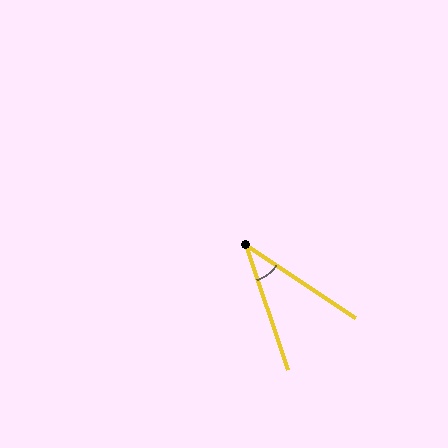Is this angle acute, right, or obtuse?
It is acute.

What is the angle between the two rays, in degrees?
Approximately 38 degrees.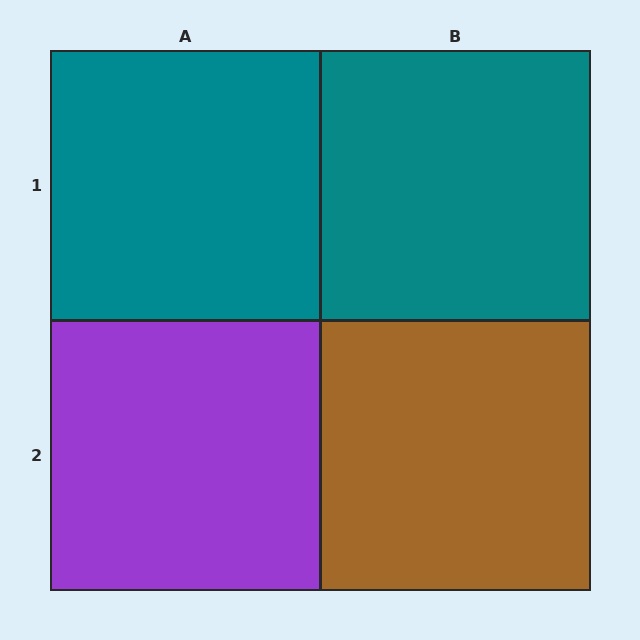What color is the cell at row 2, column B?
Brown.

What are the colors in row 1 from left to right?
Teal, teal.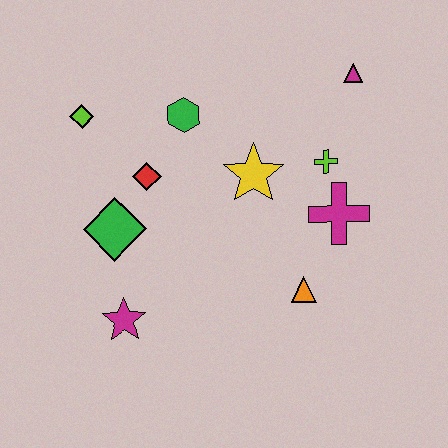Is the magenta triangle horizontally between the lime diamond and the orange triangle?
No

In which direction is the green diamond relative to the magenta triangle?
The green diamond is to the left of the magenta triangle.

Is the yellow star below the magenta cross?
No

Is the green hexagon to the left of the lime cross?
Yes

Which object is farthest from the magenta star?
The magenta triangle is farthest from the magenta star.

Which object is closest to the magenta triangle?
The lime cross is closest to the magenta triangle.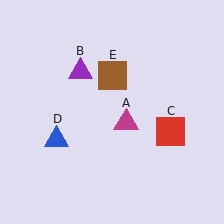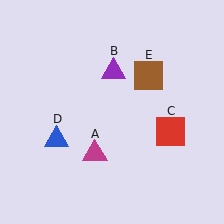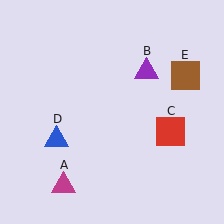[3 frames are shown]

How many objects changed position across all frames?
3 objects changed position: magenta triangle (object A), purple triangle (object B), brown square (object E).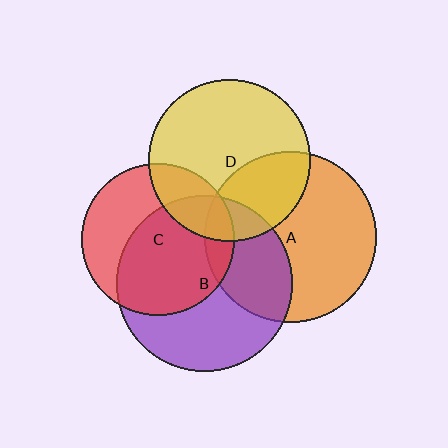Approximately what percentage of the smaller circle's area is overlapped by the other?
Approximately 10%.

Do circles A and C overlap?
Yes.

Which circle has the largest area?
Circle B (purple).